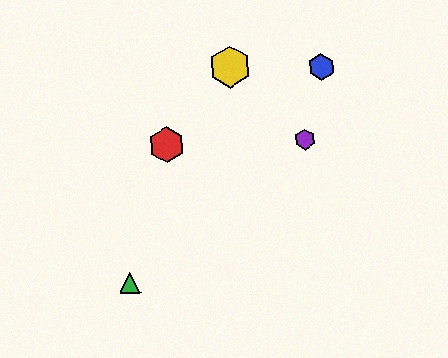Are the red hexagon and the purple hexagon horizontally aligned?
Yes, both are at y≈145.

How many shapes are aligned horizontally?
2 shapes (the red hexagon, the purple hexagon) are aligned horizontally.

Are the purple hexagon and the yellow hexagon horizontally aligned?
No, the purple hexagon is at y≈140 and the yellow hexagon is at y≈67.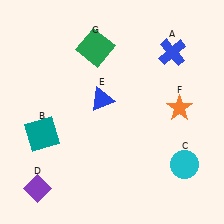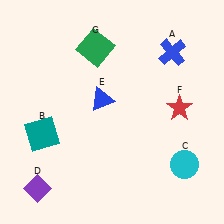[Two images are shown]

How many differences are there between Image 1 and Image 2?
There is 1 difference between the two images.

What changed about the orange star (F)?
In Image 1, F is orange. In Image 2, it changed to red.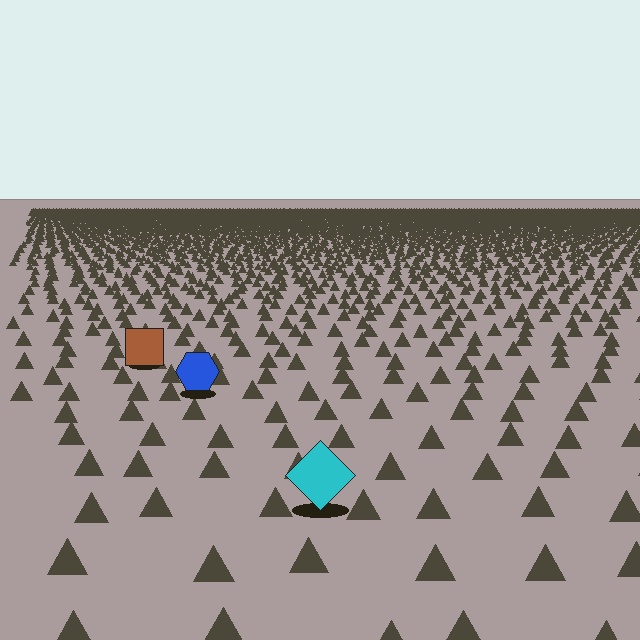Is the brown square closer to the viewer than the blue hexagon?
No. The blue hexagon is closer — you can tell from the texture gradient: the ground texture is coarser near it.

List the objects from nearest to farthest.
From nearest to farthest: the cyan diamond, the blue hexagon, the brown square.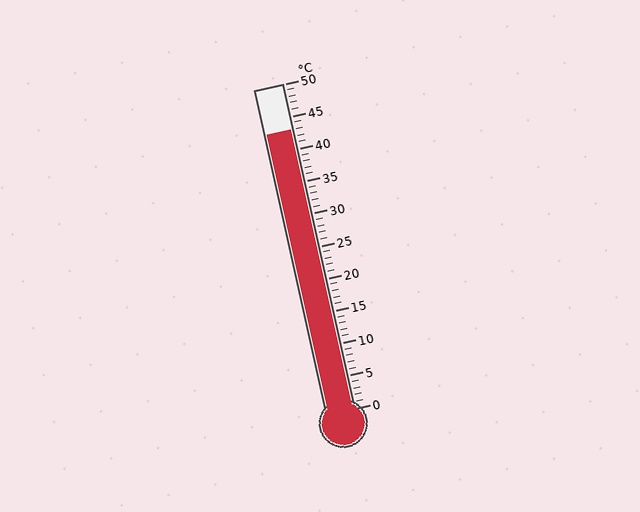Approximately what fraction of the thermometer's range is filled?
The thermometer is filled to approximately 85% of its range.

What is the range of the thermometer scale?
The thermometer scale ranges from 0°C to 50°C.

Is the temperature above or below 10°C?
The temperature is above 10°C.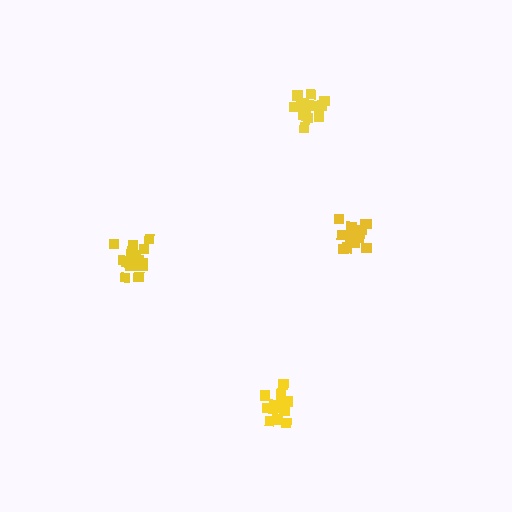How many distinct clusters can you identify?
There are 4 distinct clusters.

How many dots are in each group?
Group 1: 16 dots, Group 2: 14 dots, Group 3: 17 dots, Group 4: 14 dots (61 total).